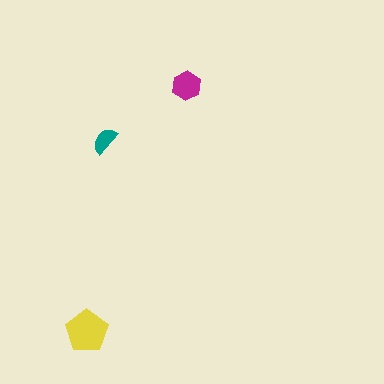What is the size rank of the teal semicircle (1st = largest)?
3rd.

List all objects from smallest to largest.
The teal semicircle, the magenta hexagon, the yellow pentagon.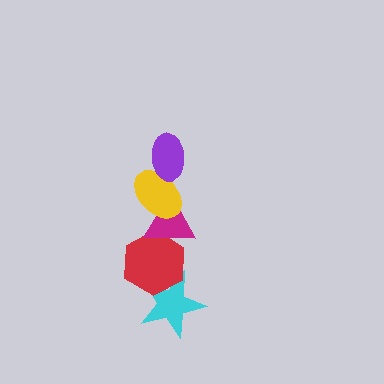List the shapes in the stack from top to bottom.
From top to bottom: the purple ellipse, the yellow ellipse, the magenta triangle, the red hexagon, the cyan star.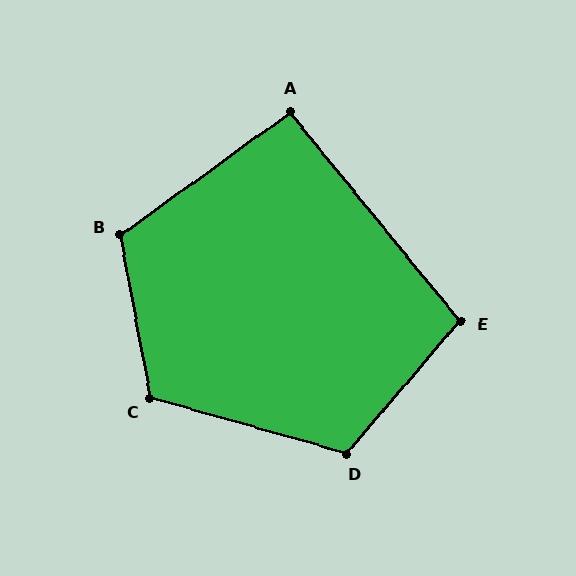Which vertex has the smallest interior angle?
A, at approximately 93 degrees.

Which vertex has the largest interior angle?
C, at approximately 116 degrees.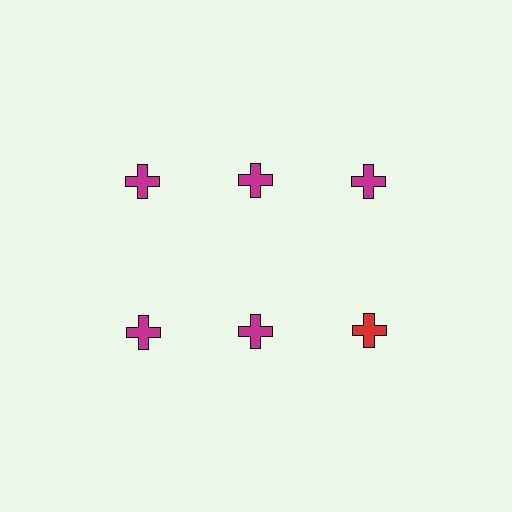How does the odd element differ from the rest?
It has a different color: red instead of magenta.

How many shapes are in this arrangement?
There are 6 shapes arranged in a grid pattern.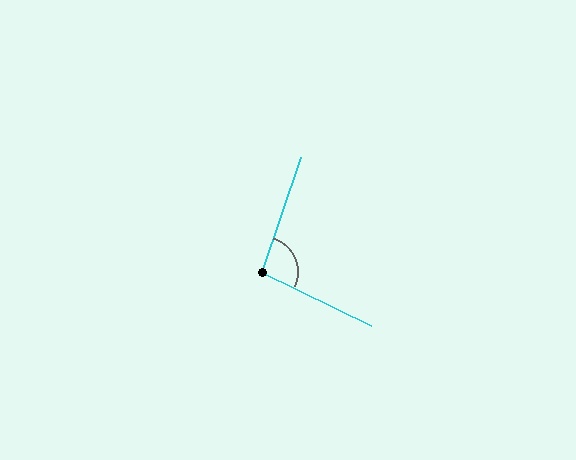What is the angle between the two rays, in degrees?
Approximately 97 degrees.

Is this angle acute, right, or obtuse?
It is obtuse.